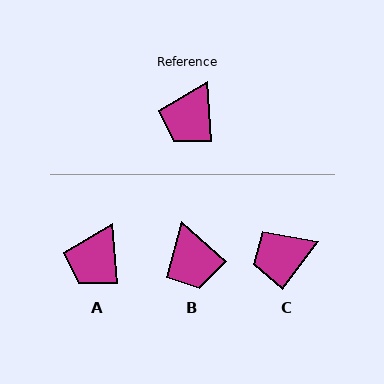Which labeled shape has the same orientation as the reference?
A.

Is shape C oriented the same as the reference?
No, it is off by about 41 degrees.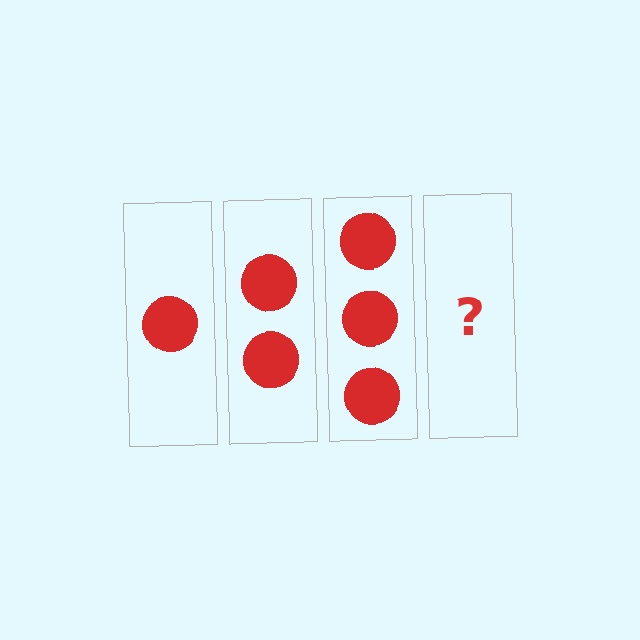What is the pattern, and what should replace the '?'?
The pattern is that each step adds one more circle. The '?' should be 4 circles.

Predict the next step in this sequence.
The next step is 4 circles.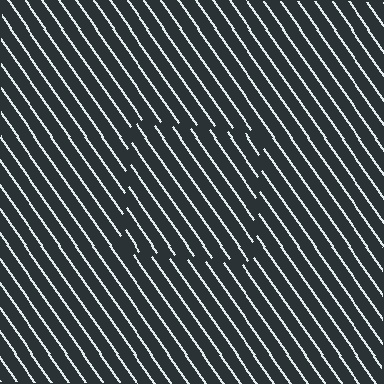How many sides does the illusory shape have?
4 sides — the line-ends trace a square.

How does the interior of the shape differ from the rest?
The interior of the shape contains the same grating, shifted by half a period — the contour is defined by the phase discontinuity where line-ends from the inner and outer gratings abut.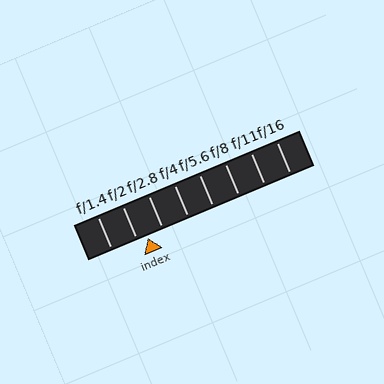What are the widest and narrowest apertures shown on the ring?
The widest aperture shown is f/1.4 and the narrowest is f/16.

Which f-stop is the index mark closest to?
The index mark is closest to f/2.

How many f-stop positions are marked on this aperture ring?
There are 8 f-stop positions marked.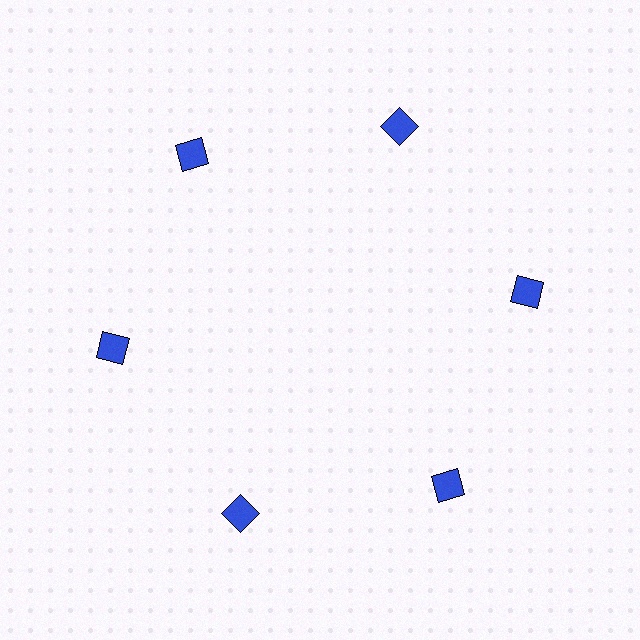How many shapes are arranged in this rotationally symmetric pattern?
There are 6 shapes, arranged in 6 groups of 1.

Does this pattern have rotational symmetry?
Yes, this pattern has 6-fold rotational symmetry. It looks the same after rotating 60 degrees around the center.